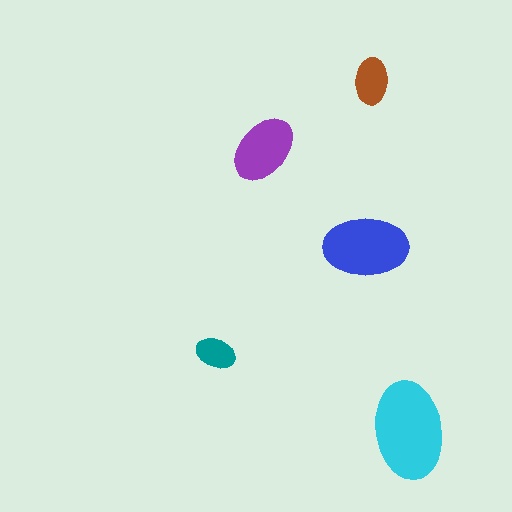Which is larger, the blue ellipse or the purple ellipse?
The blue one.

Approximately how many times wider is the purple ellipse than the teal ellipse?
About 1.5 times wider.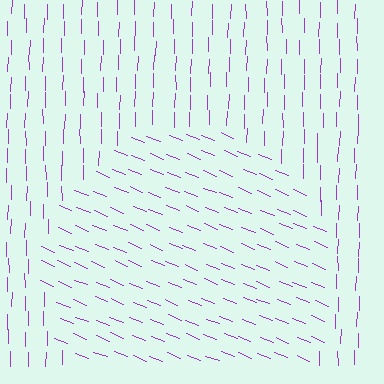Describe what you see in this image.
The image is filled with small purple line segments. A circle region in the image has lines oriented differently from the surrounding lines, creating a visible texture boundary.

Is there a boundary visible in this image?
Yes, there is a texture boundary formed by a change in line orientation.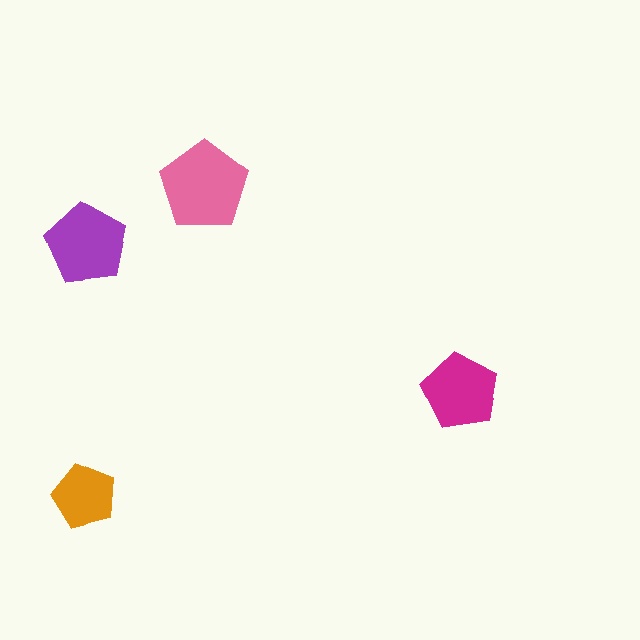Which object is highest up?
The pink pentagon is topmost.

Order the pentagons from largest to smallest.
the pink one, the purple one, the magenta one, the orange one.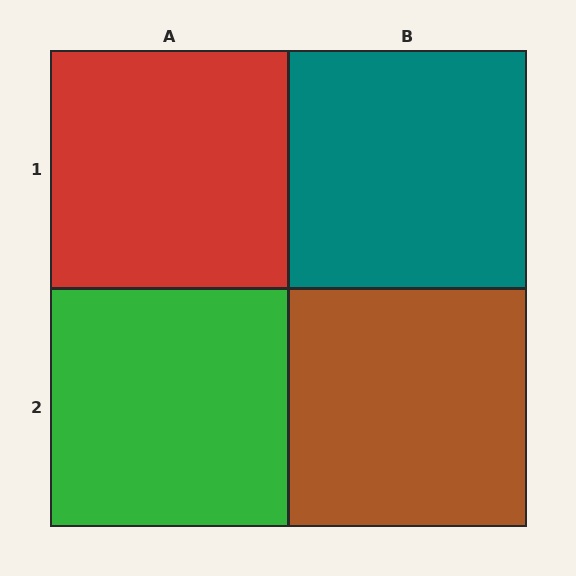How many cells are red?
1 cell is red.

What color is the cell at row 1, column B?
Teal.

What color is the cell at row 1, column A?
Red.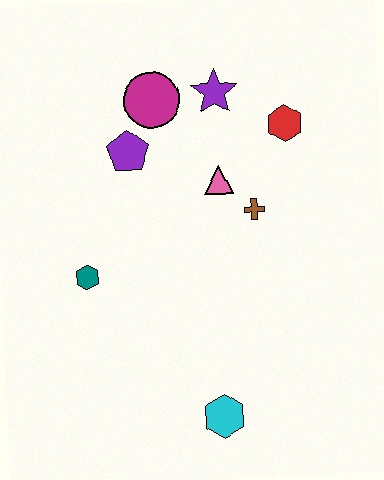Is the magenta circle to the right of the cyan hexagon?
No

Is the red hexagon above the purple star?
No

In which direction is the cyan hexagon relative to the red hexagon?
The cyan hexagon is below the red hexagon.